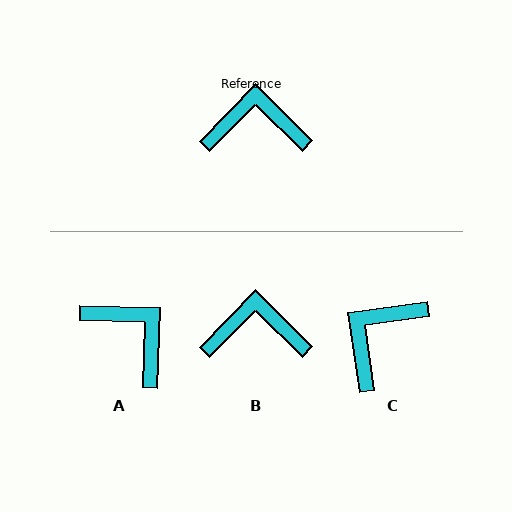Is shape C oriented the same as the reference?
No, it is off by about 53 degrees.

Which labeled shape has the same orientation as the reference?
B.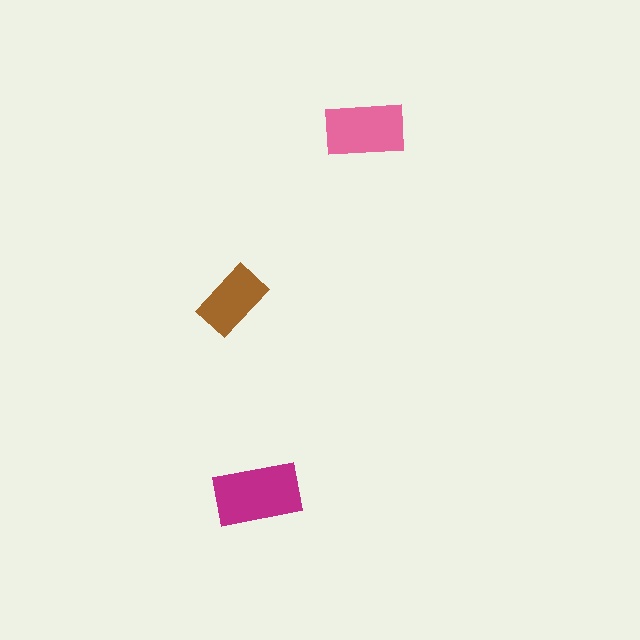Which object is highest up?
The pink rectangle is topmost.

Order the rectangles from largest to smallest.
the magenta one, the pink one, the brown one.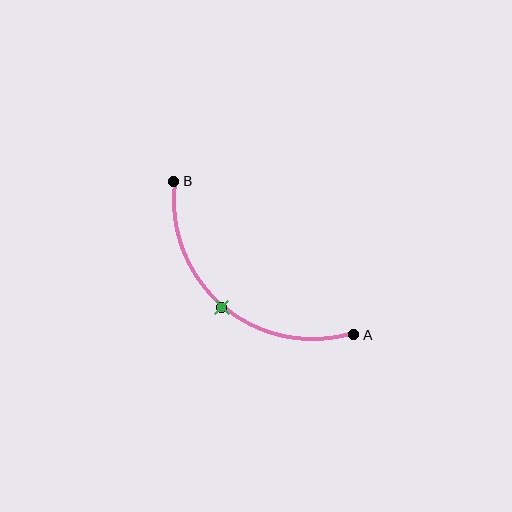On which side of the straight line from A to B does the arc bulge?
The arc bulges below and to the left of the straight line connecting A and B.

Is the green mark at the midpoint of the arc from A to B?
Yes. The green mark lies on the arc at equal arc-length from both A and B — it is the arc midpoint.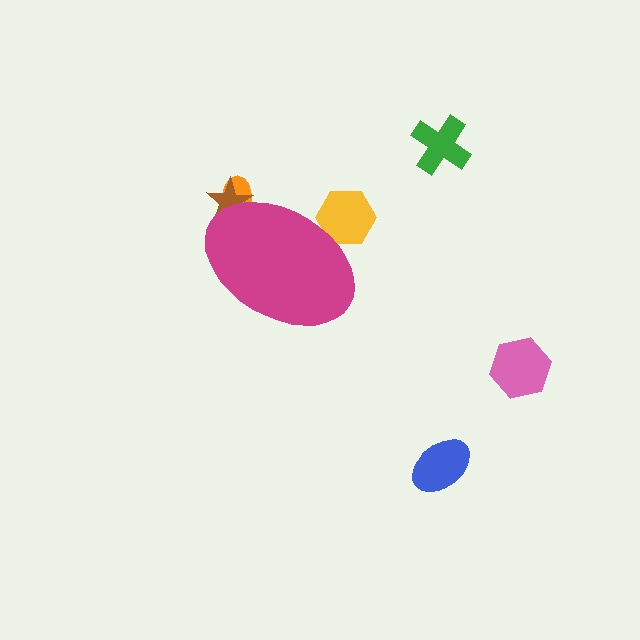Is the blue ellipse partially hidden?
No, the blue ellipse is fully visible.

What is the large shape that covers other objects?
A magenta ellipse.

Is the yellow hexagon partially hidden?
Yes, the yellow hexagon is partially hidden behind the magenta ellipse.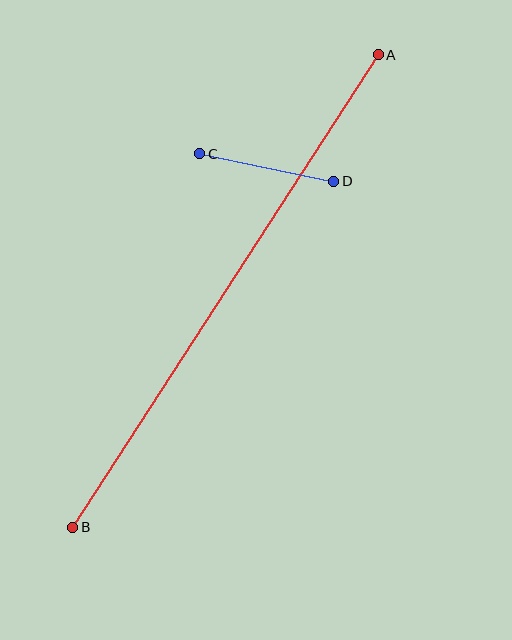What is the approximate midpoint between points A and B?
The midpoint is at approximately (225, 291) pixels.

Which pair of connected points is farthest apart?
Points A and B are farthest apart.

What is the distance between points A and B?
The distance is approximately 563 pixels.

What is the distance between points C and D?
The distance is approximately 137 pixels.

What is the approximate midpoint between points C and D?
The midpoint is at approximately (267, 167) pixels.